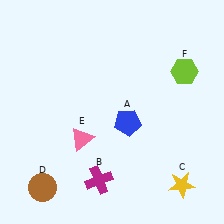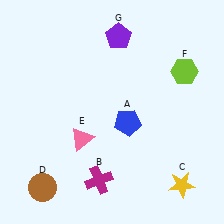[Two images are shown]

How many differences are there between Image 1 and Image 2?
There is 1 difference between the two images.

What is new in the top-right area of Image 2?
A purple pentagon (G) was added in the top-right area of Image 2.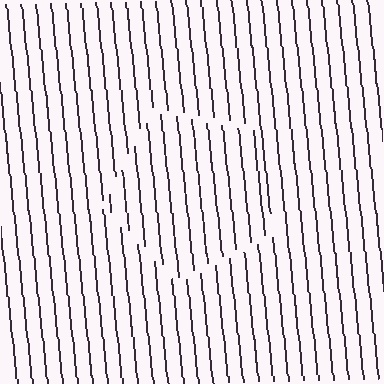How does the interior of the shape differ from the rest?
The interior of the shape contains the same grating, shifted by half a period — the contour is defined by the phase discontinuity where line-ends from the inner and outer gratings abut.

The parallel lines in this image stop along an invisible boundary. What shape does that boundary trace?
An illusory pentagon. The interior of the shape contains the same grating, shifted by half a period — the contour is defined by the phase discontinuity where line-ends from the inner and outer gratings abut.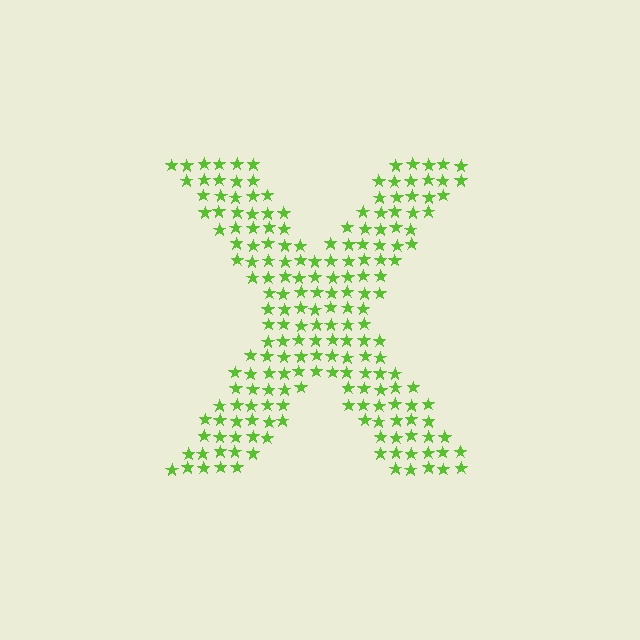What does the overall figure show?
The overall figure shows the letter X.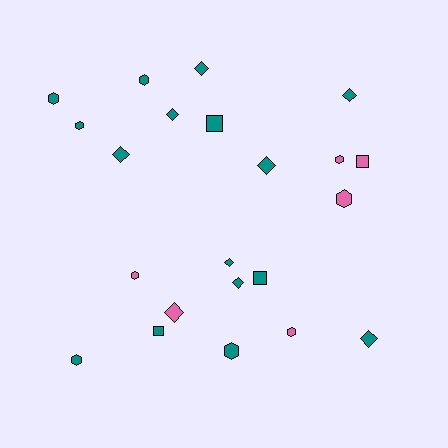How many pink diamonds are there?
There is 1 pink diamond.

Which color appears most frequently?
Teal, with 16 objects.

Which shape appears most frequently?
Diamond, with 9 objects.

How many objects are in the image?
There are 22 objects.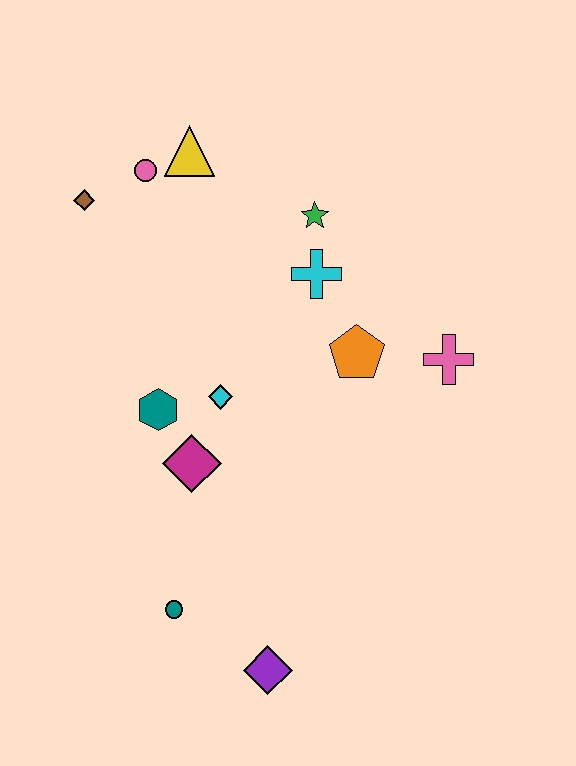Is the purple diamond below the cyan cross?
Yes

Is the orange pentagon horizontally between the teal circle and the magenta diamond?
No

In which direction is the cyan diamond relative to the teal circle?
The cyan diamond is above the teal circle.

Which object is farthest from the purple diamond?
The yellow triangle is farthest from the purple diamond.